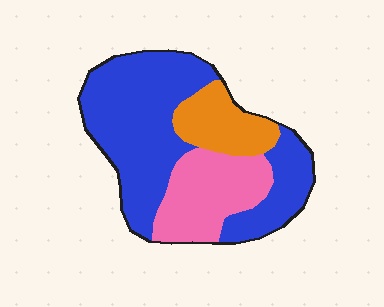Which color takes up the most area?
Blue, at roughly 60%.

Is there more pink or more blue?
Blue.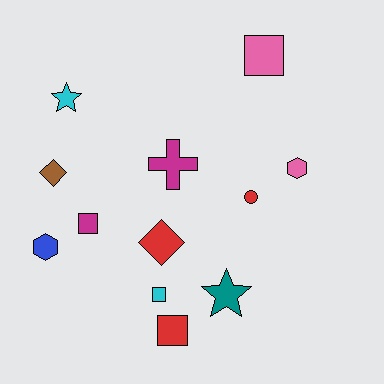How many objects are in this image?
There are 12 objects.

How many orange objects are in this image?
There are no orange objects.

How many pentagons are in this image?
There are no pentagons.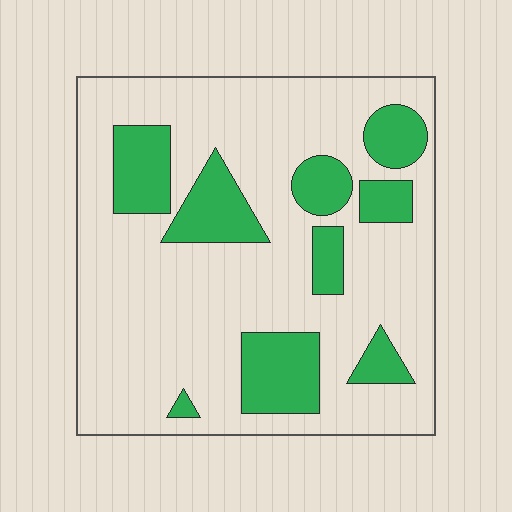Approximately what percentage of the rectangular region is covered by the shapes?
Approximately 25%.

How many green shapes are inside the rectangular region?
9.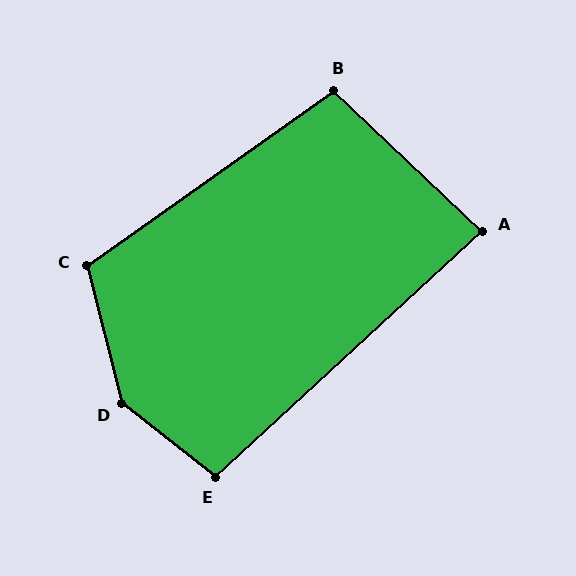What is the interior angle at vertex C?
Approximately 111 degrees (obtuse).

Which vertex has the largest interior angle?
D, at approximately 142 degrees.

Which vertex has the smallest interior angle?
A, at approximately 86 degrees.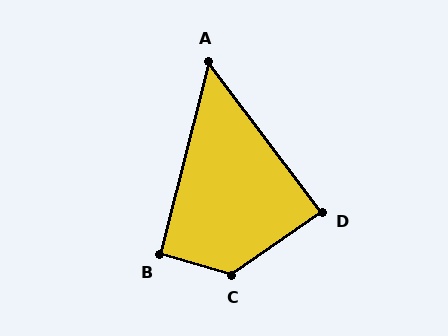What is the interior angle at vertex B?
Approximately 92 degrees (approximately right).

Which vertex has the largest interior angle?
C, at approximately 129 degrees.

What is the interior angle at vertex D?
Approximately 88 degrees (approximately right).